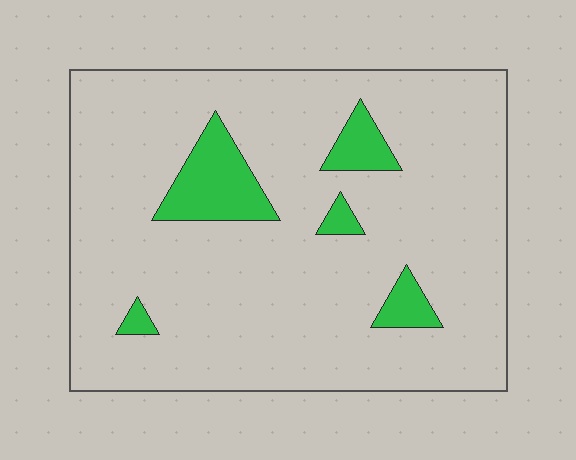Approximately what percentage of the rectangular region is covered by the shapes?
Approximately 10%.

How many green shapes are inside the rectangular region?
5.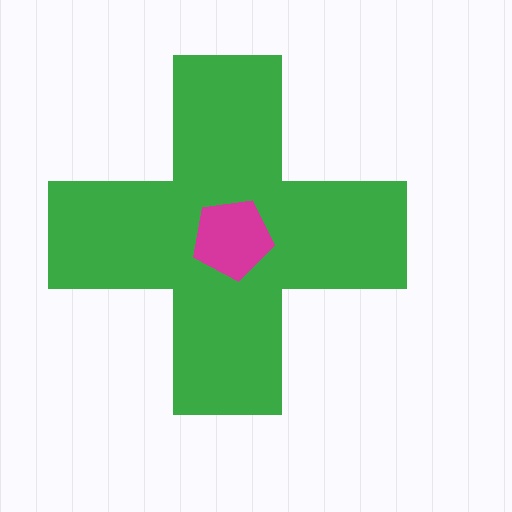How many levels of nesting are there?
2.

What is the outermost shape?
The green cross.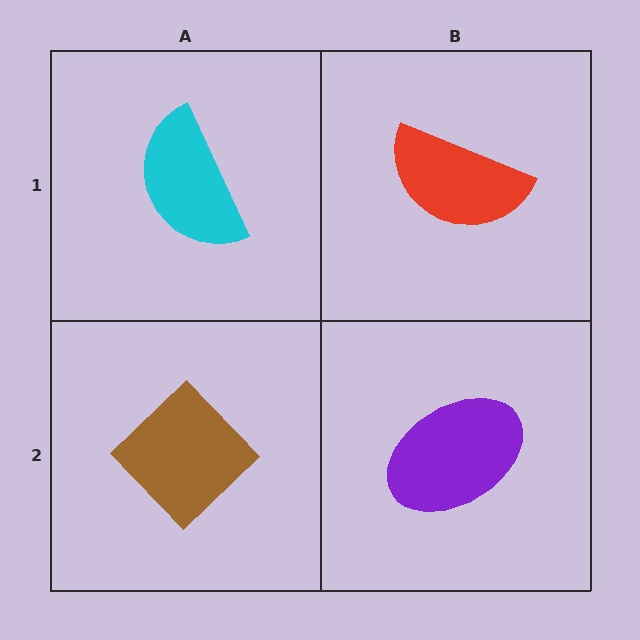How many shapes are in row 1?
2 shapes.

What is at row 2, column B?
A purple ellipse.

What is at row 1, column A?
A cyan semicircle.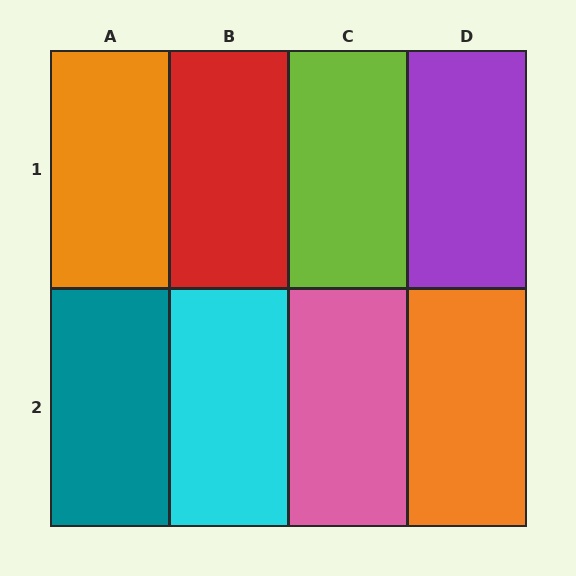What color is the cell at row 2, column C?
Pink.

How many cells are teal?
1 cell is teal.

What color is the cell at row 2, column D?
Orange.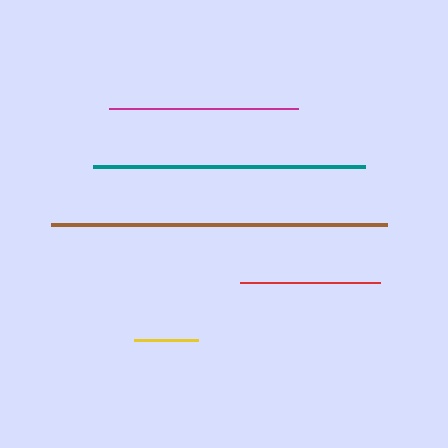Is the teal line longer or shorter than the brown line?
The brown line is longer than the teal line.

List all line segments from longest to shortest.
From longest to shortest: brown, teal, magenta, red, yellow.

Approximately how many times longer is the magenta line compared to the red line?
The magenta line is approximately 1.4 times the length of the red line.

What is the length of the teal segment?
The teal segment is approximately 272 pixels long.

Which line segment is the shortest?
The yellow line is the shortest at approximately 64 pixels.